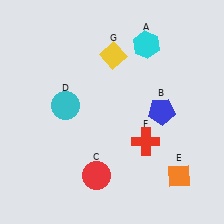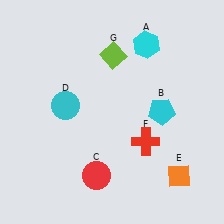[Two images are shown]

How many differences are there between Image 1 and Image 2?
There are 2 differences between the two images.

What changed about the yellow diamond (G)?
In Image 1, G is yellow. In Image 2, it changed to lime.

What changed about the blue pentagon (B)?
In Image 1, B is blue. In Image 2, it changed to cyan.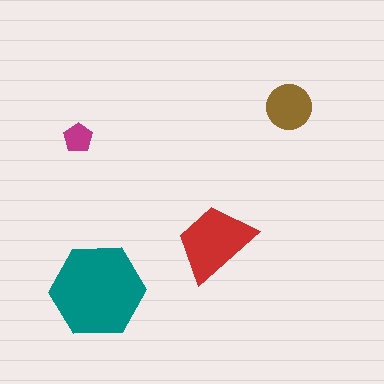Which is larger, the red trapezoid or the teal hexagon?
The teal hexagon.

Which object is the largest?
The teal hexagon.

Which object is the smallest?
The magenta pentagon.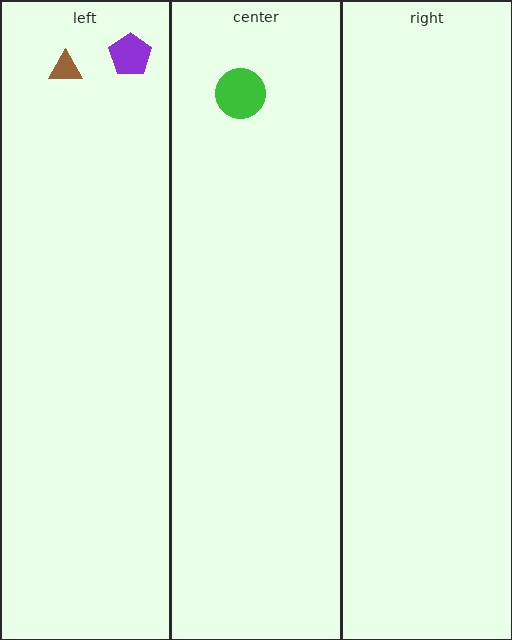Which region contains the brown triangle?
The left region.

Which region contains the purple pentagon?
The left region.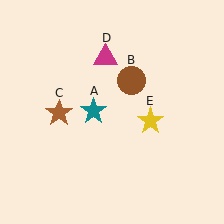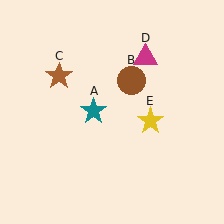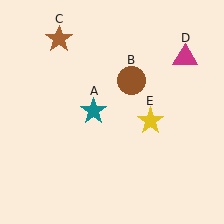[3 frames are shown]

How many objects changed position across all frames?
2 objects changed position: brown star (object C), magenta triangle (object D).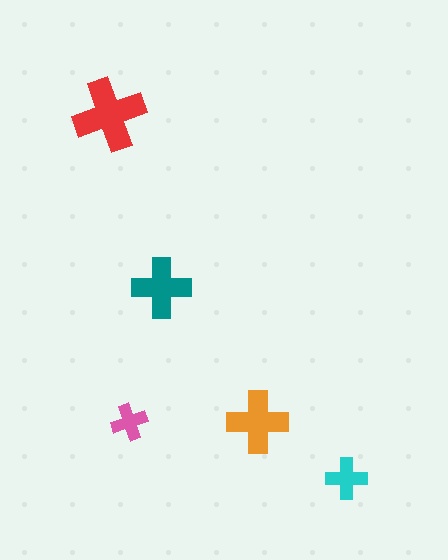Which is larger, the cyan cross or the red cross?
The red one.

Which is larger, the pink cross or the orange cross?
The orange one.